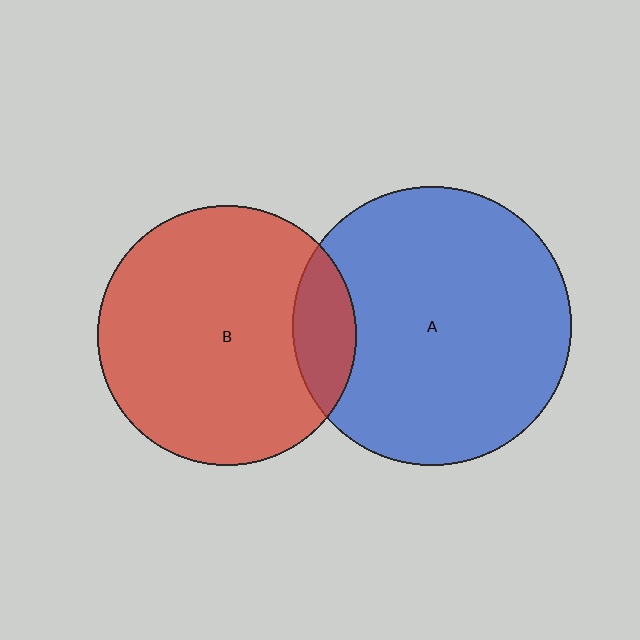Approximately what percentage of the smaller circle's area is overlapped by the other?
Approximately 15%.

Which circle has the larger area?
Circle A (blue).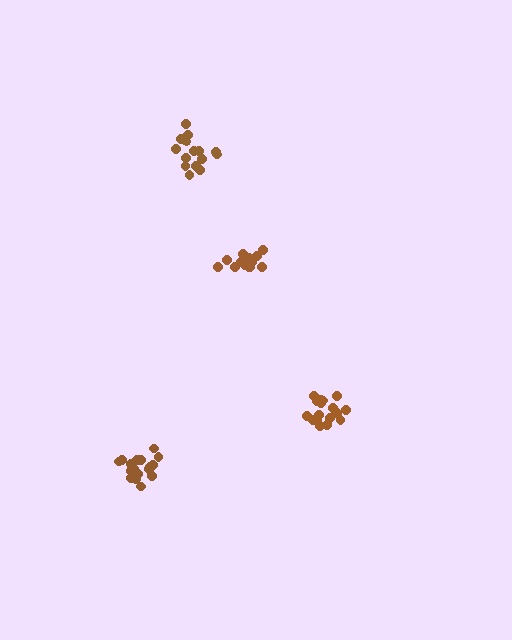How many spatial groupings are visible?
There are 4 spatial groupings.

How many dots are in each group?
Group 1: 15 dots, Group 2: 15 dots, Group 3: 18 dots, Group 4: 17 dots (65 total).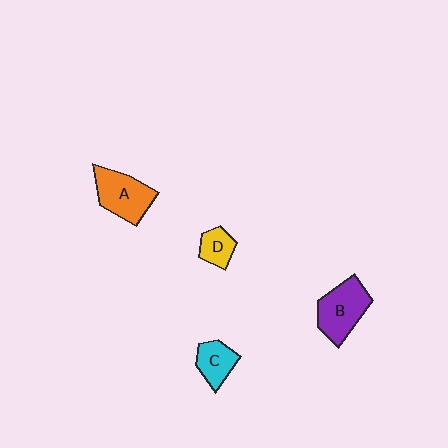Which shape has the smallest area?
Shape D (yellow).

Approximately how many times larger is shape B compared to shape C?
Approximately 1.7 times.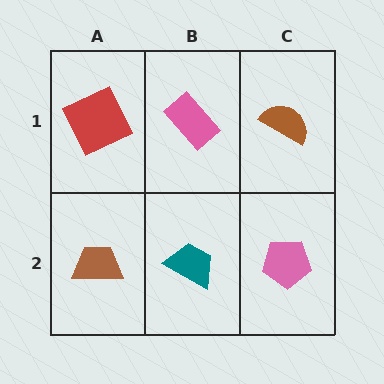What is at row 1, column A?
A red square.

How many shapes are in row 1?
3 shapes.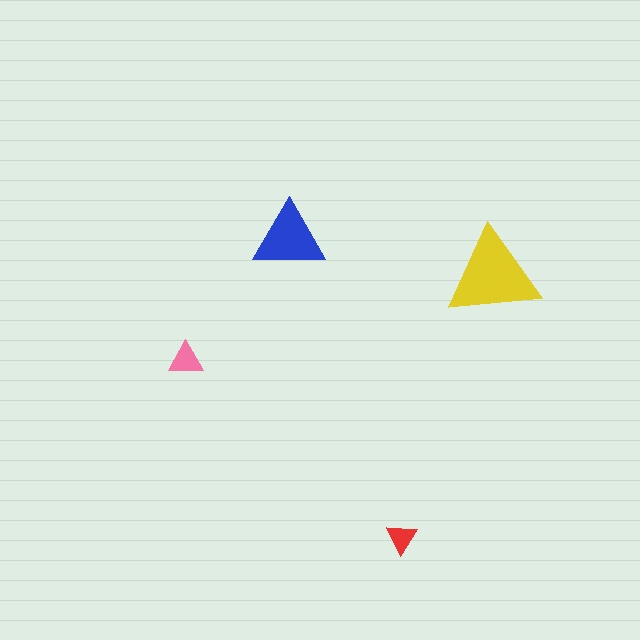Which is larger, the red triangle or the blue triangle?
The blue one.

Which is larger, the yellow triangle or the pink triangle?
The yellow one.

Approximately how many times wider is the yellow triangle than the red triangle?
About 3 times wider.